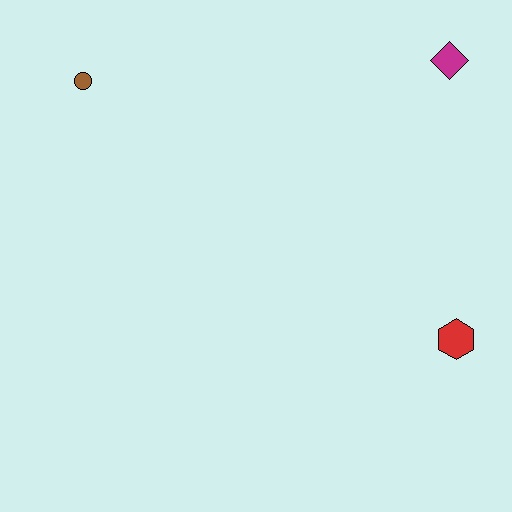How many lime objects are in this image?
There are no lime objects.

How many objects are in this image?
There are 3 objects.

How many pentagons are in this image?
There are no pentagons.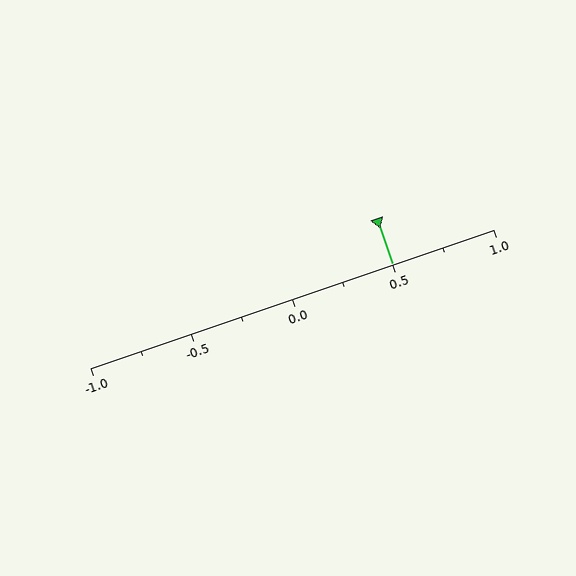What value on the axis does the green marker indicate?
The marker indicates approximately 0.5.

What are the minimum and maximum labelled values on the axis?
The axis runs from -1.0 to 1.0.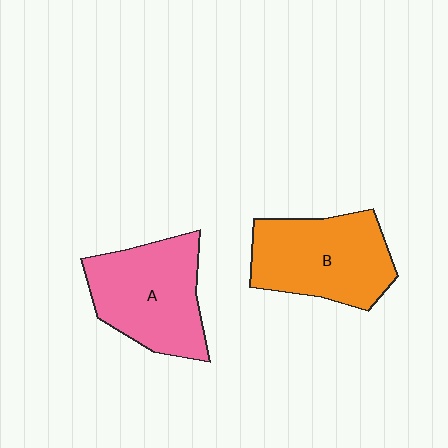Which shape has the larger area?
Shape A (pink).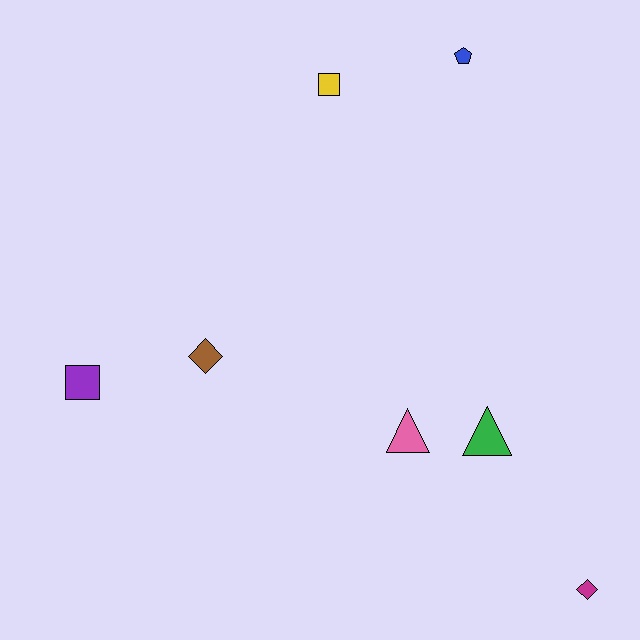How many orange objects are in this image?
There are no orange objects.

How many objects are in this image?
There are 7 objects.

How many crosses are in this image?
There are no crosses.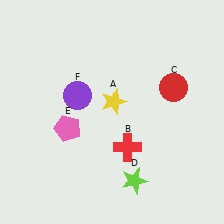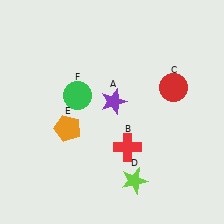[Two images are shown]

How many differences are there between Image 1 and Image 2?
There are 3 differences between the two images.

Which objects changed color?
A changed from yellow to purple. E changed from pink to orange. F changed from purple to green.